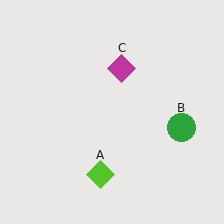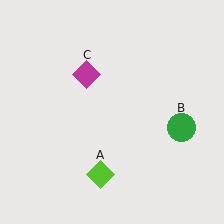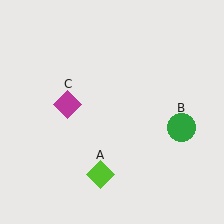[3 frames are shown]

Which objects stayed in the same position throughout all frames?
Lime diamond (object A) and green circle (object B) remained stationary.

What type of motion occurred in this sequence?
The magenta diamond (object C) rotated counterclockwise around the center of the scene.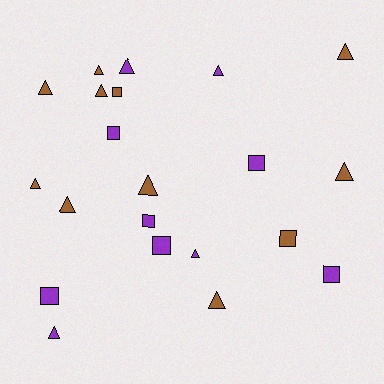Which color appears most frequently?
Brown, with 11 objects.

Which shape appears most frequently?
Triangle, with 13 objects.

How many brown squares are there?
There are 2 brown squares.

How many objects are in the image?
There are 21 objects.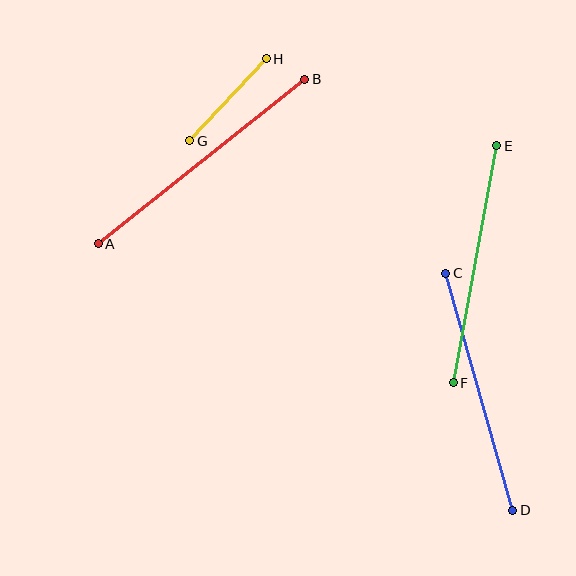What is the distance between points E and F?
The distance is approximately 241 pixels.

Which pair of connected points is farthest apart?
Points A and B are farthest apart.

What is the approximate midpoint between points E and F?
The midpoint is at approximately (475, 264) pixels.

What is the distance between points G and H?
The distance is approximately 112 pixels.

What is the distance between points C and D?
The distance is approximately 246 pixels.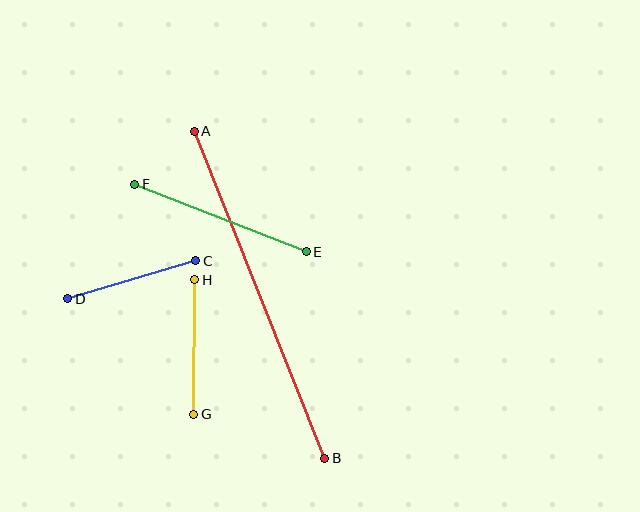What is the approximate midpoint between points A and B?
The midpoint is at approximately (259, 295) pixels.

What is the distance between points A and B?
The distance is approximately 352 pixels.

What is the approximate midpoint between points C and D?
The midpoint is at approximately (132, 280) pixels.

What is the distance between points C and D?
The distance is approximately 133 pixels.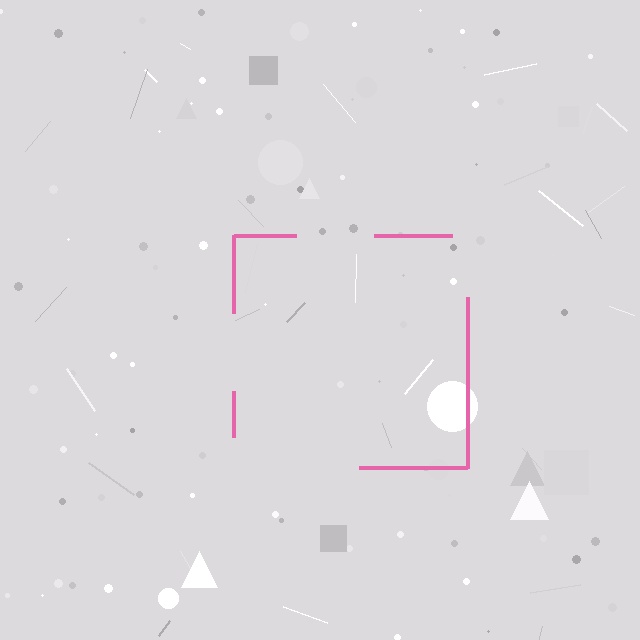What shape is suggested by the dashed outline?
The dashed outline suggests a square.